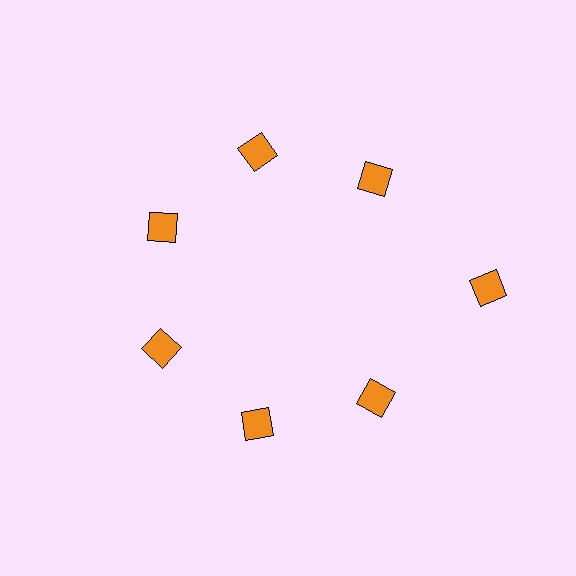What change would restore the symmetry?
The symmetry would be restored by moving it inward, back onto the ring so that all 7 diamonds sit at equal angles and equal distance from the center.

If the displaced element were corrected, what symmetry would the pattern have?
It would have 7-fold rotational symmetry — the pattern would map onto itself every 51 degrees.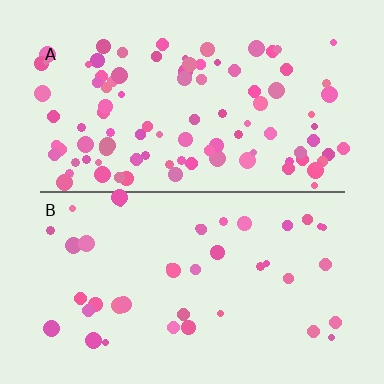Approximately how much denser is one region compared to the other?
Approximately 2.4× — region A over region B.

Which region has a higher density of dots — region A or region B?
A (the top).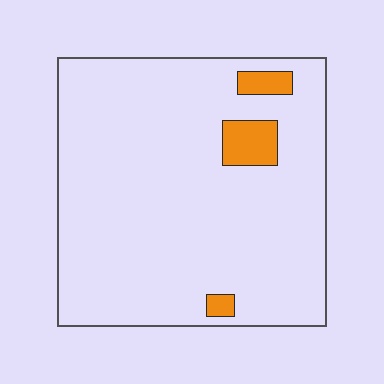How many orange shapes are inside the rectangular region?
3.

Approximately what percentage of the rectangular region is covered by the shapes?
Approximately 5%.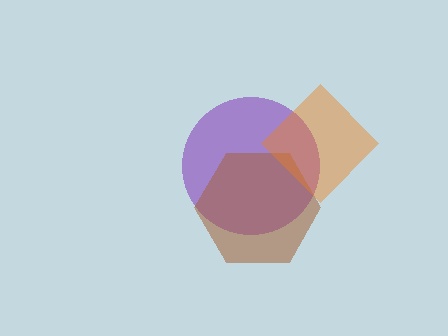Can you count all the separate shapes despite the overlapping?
Yes, there are 3 separate shapes.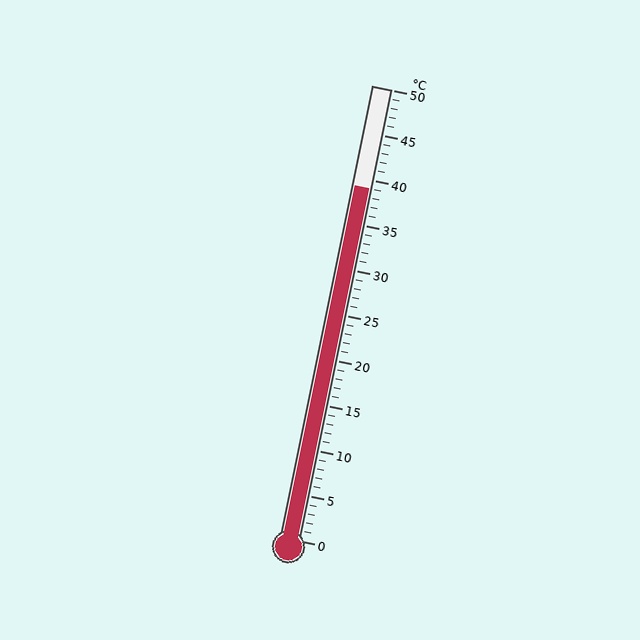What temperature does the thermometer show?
The thermometer shows approximately 39°C.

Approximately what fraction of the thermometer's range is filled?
The thermometer is filled to approximately 80% of its range.